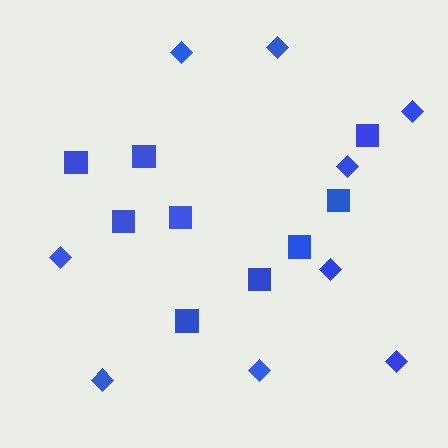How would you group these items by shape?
There are 2 groups: one group of squares (9) and one group of diamonds (9).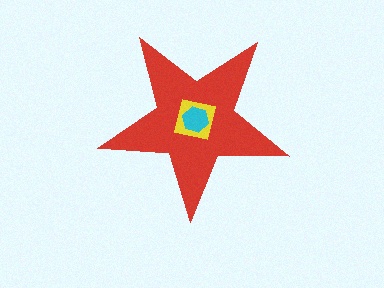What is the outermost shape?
The red star.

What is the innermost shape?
The cyan hexagon.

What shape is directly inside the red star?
The yellow square.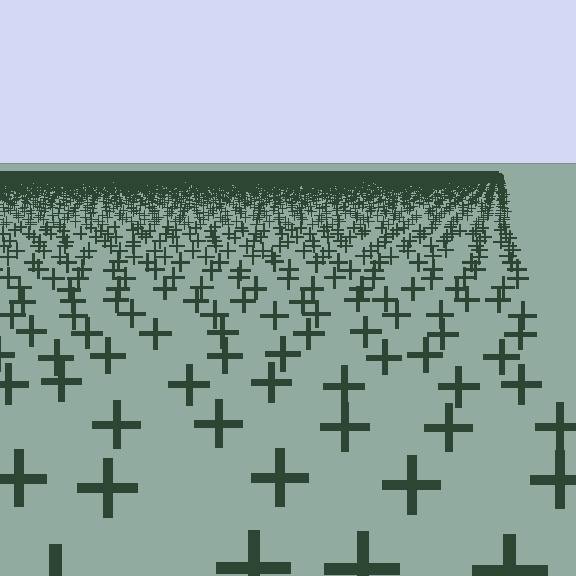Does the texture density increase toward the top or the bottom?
Density increases toward the top.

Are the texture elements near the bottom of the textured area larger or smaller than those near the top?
Larger. Near the bottom, elements are closer to the viewer and appear at a bigger on-screen size.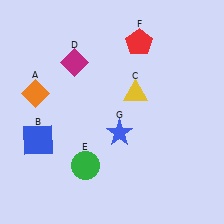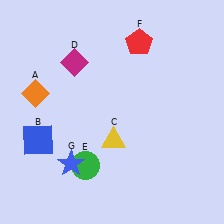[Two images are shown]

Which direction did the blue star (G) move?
The blue star (G) moved left.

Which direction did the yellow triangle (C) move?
The yellow triangle (C) moved down.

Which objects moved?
The objects that moved are: the yellow triangle (C), the blue star (G).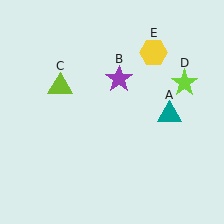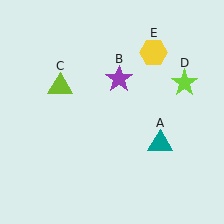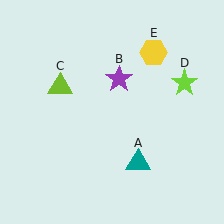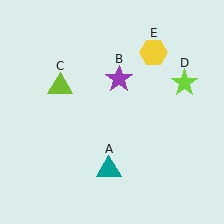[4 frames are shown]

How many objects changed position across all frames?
1 object changed position: teal triangle (object A).